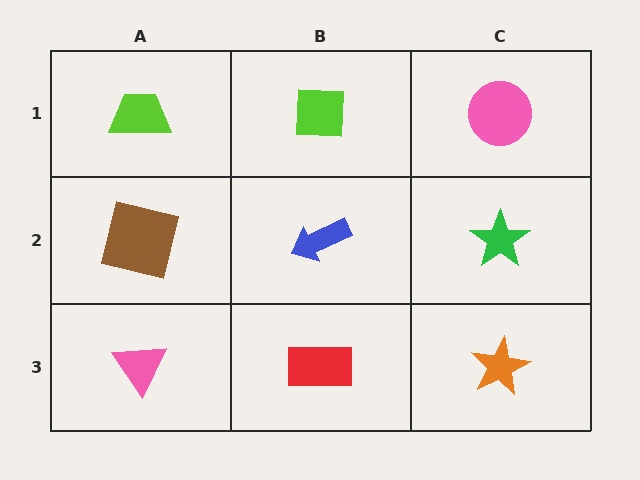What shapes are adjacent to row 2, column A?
A lime trapezoid (row 1, column A), a pink triangle (row 3, column A), a blue arrow (row 2, column B).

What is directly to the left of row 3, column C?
A red rectangle.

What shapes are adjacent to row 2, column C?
A pink circle (row 1, column C), an orange star (row 3, column C), a blue arrow (row 2, column B).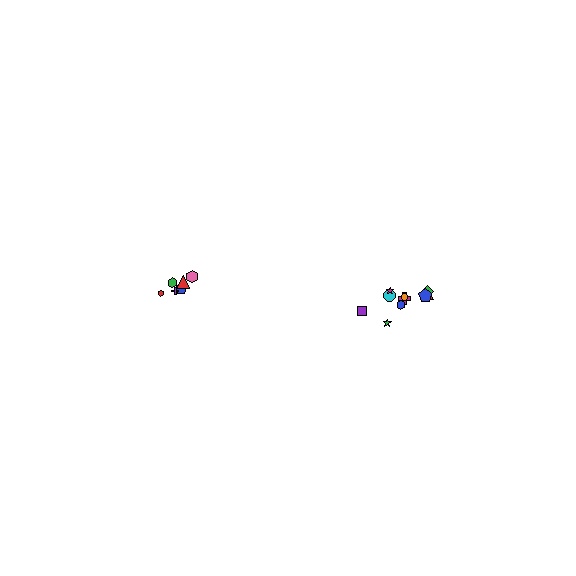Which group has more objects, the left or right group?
The right group.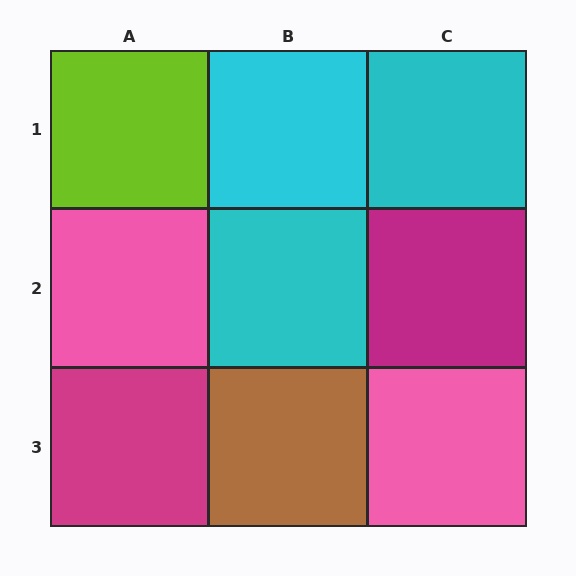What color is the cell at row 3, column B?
Brown.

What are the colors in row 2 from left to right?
Pink, cyan, magenta.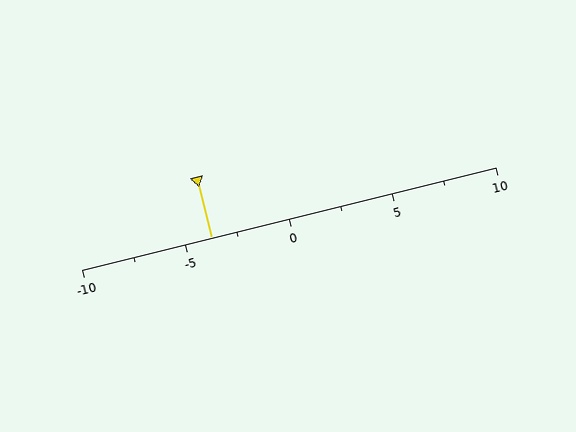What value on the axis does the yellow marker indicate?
The marker indicates approximately -3.8.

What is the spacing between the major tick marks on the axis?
The major ticks are spaced 5 apart.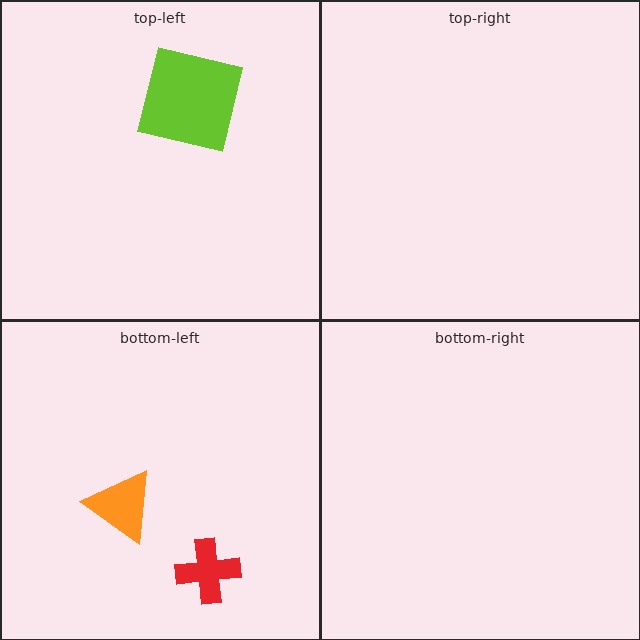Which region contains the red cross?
The bottom-left region.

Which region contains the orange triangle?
The bottom-left region.